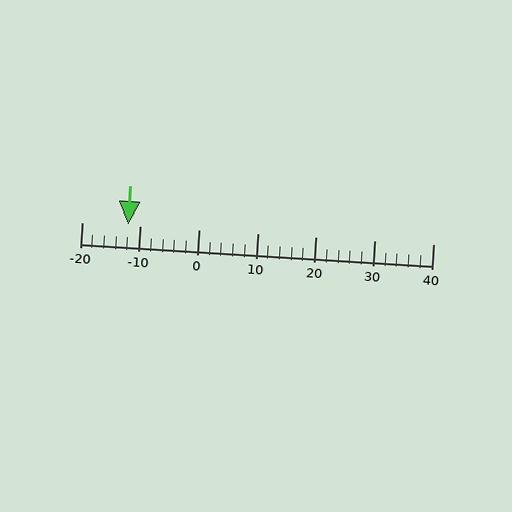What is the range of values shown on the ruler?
The ruler shows values from -20 to 40.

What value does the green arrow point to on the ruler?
The green arrow points to approximately -12.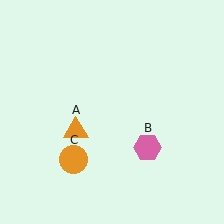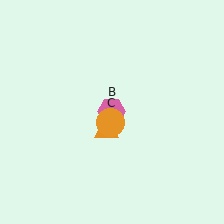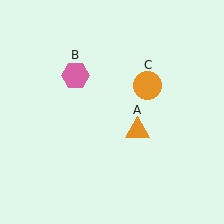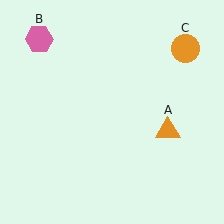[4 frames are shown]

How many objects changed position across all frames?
3 objects changed position: orange triangle (object A), pink hexagon (object B), orange circle (object C).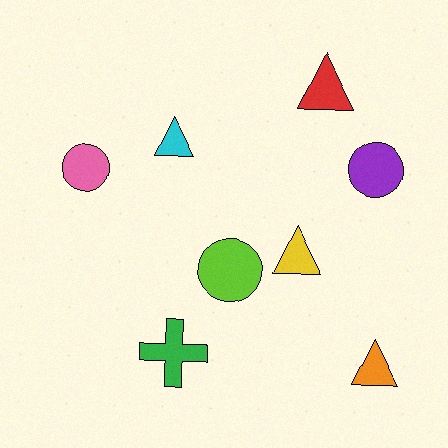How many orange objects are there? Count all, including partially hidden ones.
There is 1 orange object.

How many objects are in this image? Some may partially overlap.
There are 8 objects.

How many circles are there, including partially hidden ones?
There are 3 circles.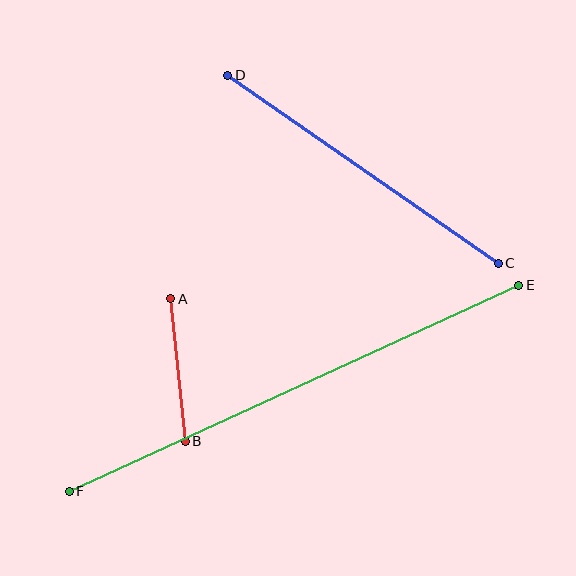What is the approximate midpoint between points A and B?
The midpoint is at approximately (178, 370) pixels.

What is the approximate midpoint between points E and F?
The midpoint is at approximately (294, 388) pixels.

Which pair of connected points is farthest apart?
Points E and F are farthest apart.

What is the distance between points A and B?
The distance is approximately 143 pixels.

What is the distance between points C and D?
The distance is approximately 330 pixels.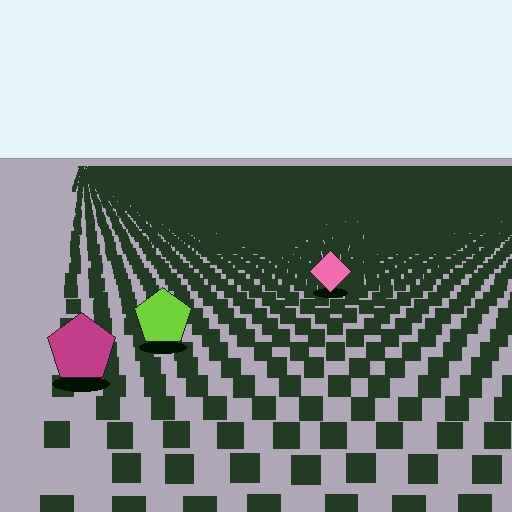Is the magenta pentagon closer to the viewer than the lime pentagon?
Yes. The magenta pentagon is closer — you can tell from the texture gradient: the ground texture is coarser near it.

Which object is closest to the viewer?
The magenta pentagon is closest. The texture marks near it are larger and more spread out.